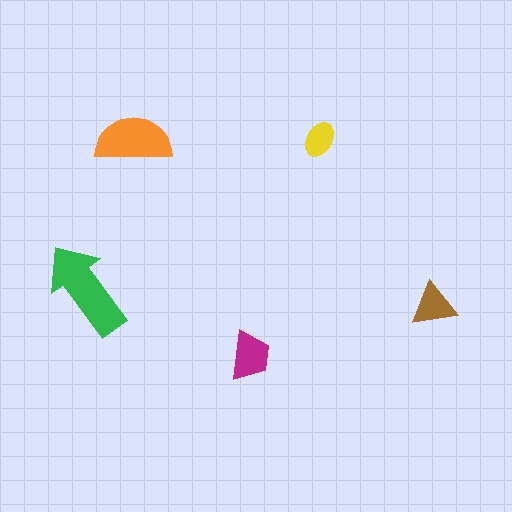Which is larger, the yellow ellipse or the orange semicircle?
The orange semicircle.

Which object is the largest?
The green arrow.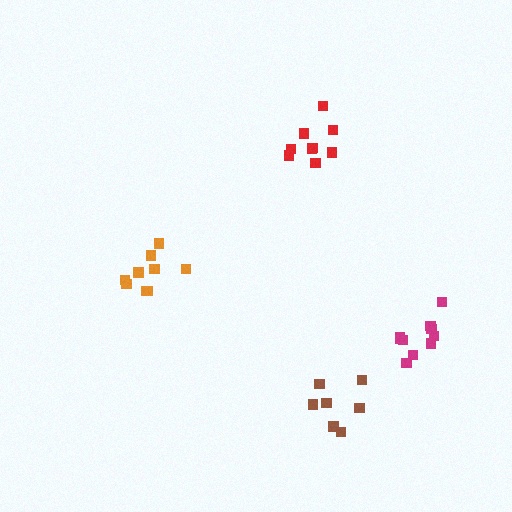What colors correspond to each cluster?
The clusters are colored: red, magenta, orange, brown.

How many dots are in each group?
Group 1: 9 dots, Group 2: 10 dots, Group 3: 9 dots, Group 4: 8 dots (36 total).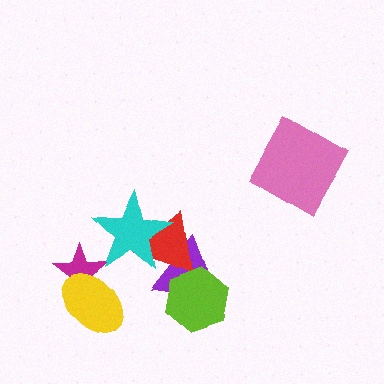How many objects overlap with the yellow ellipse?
1 object overlaps with the yellow ellipse.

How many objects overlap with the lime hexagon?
2 objects overlap with the lime hexagon.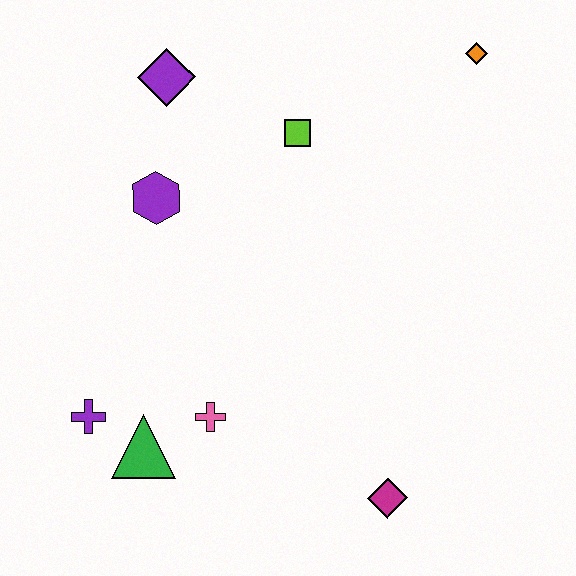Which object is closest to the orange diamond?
The lime square is closest to the orange diamond.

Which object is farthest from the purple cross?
The orange diamond is farthest from the purple cross.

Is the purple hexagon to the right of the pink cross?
No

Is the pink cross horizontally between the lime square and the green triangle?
Yes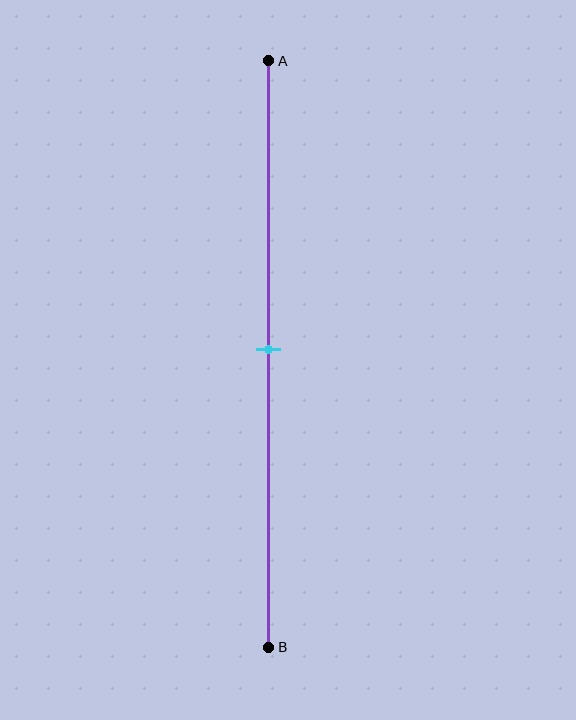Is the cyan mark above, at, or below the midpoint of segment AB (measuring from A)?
The cyan mark is approximately at the midpoint of segment AB.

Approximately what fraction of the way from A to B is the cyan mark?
The cyan mark is approximately 50% of the way from A to B.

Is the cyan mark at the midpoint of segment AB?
Yes, the mark is approximately at the midpoint.